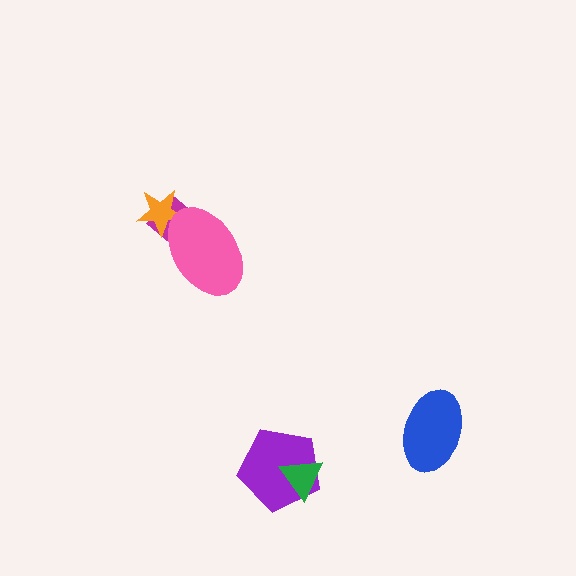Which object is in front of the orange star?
The pink ellipse is in front of the orange star.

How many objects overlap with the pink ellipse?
2 objects overlap with the pink ellipse.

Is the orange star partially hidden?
Yes, it is partially covered by another shape.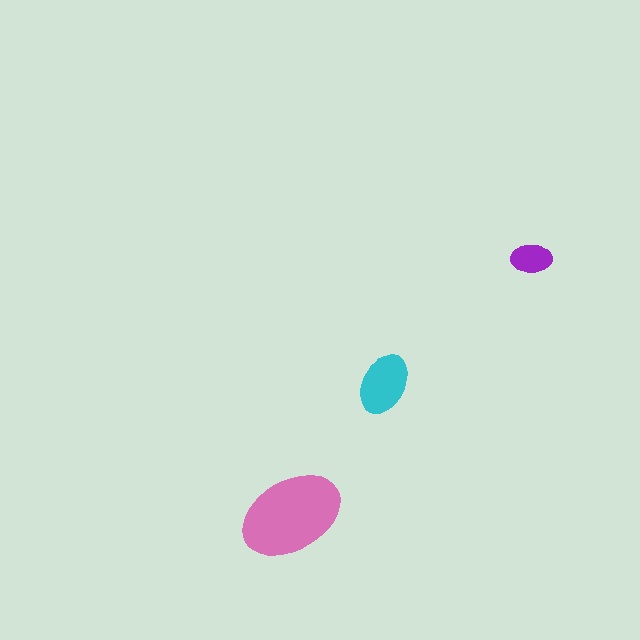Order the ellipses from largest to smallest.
the pink one, the cyan one, the purple one.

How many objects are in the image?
There are 3 objects in the image.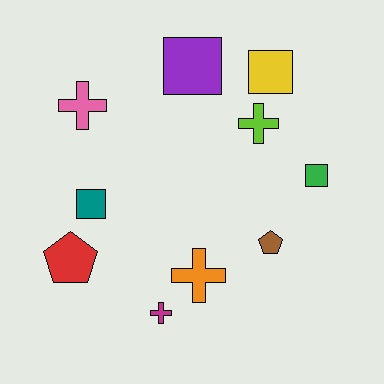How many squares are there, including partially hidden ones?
There are 4 squares.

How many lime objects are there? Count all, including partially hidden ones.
There is 1 lime object.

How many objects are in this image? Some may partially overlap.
There are 10 objects.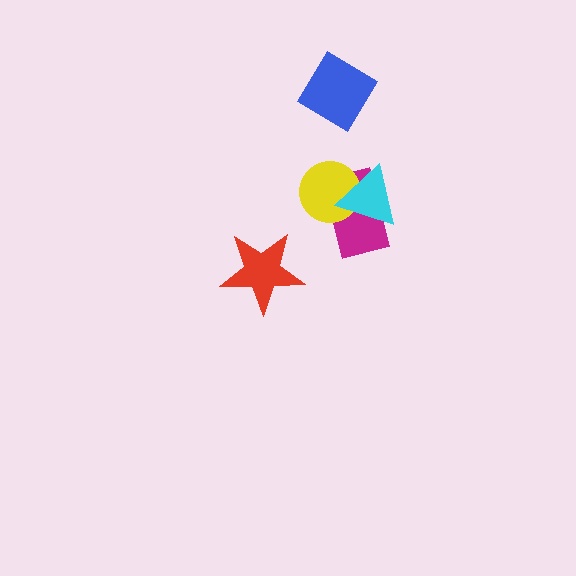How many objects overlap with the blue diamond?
0 objects overlap with the blue diamond.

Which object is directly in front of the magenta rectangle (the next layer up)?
The yellow circle is directly in front of the magenta rectangle.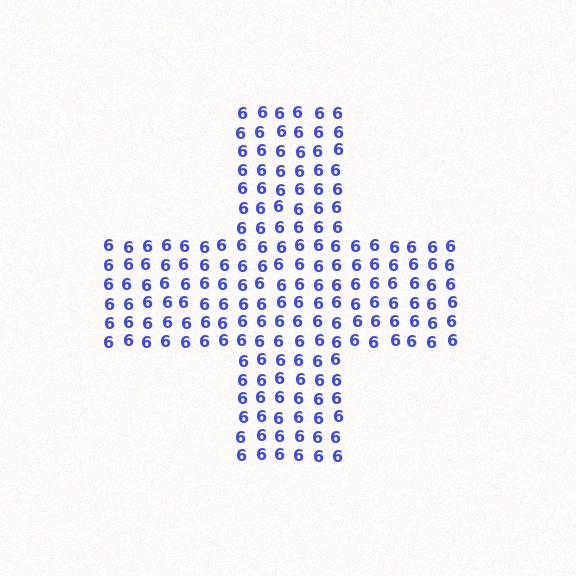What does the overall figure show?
The overall figure shows a cross.